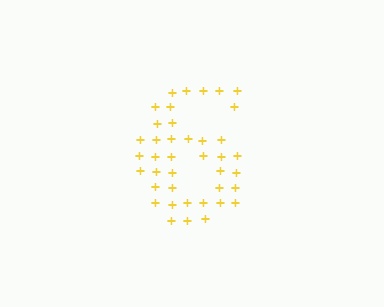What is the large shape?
The large shape is the digit 6.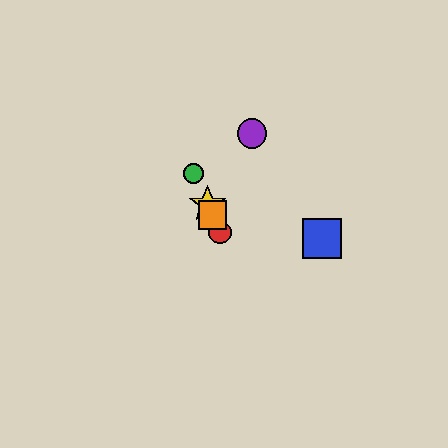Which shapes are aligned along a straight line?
The red circle, the green circle, the yellow star, the orange square are aligned along a straight line.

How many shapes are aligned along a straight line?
4 shapes (the red circle, the green circle, the yellow star, the orange square) are aligned along a straight line.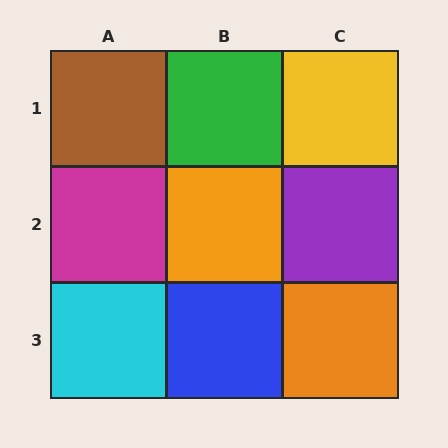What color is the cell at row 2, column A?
Magenta.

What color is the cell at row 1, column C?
Yellow.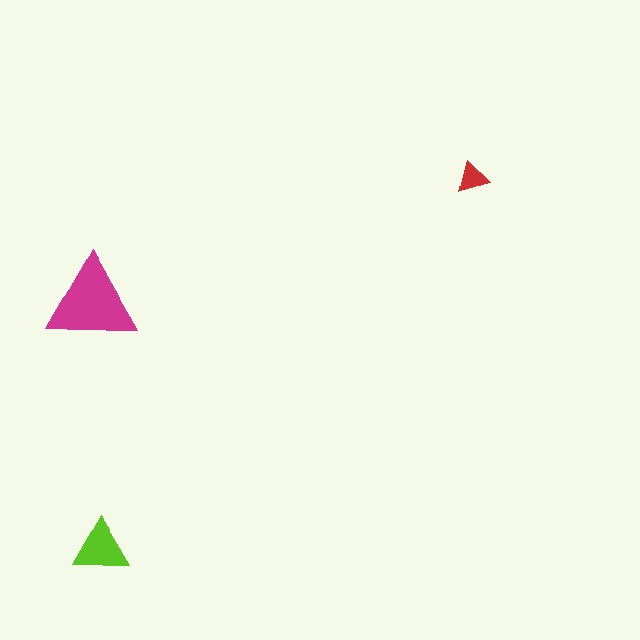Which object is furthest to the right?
The red triangle is rightmost.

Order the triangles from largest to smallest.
the magenta one, the lime one, the red one.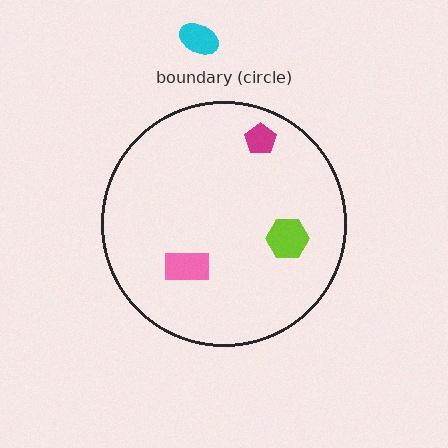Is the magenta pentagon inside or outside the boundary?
Inside.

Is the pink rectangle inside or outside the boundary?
Inside.